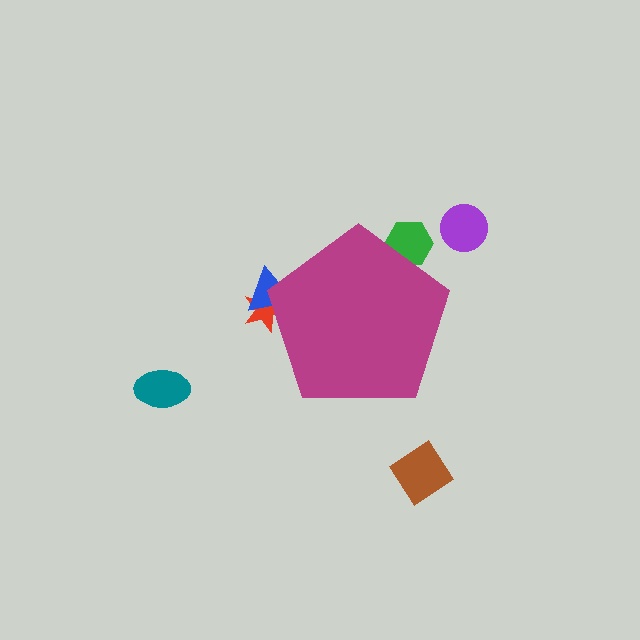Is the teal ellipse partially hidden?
No, the teal ellipse is fully visible.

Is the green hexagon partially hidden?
Yes, the green hexagon is partially hidden behind the magenta pentagon.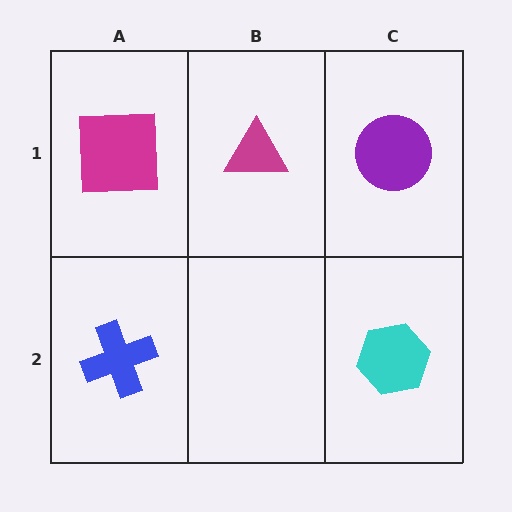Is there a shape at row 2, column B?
No, that cell is empty.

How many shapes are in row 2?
2 shapes.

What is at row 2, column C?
A cyan hexagon.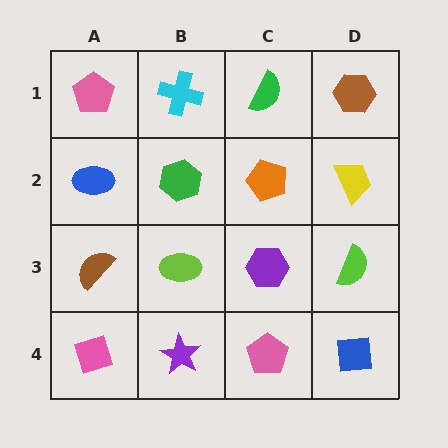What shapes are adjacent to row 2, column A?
A pink pentagon (row 1, column A), a brown semicircle (row 3, column A), a green hexagon (row 2, column B).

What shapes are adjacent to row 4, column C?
A purple hexagon (row 3, column C), a purple star (row 4, column B), a blue square (row 4, column D).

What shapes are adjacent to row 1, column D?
A yellow trapezoid (row 2, column D), a green semicircle (row 1, column C).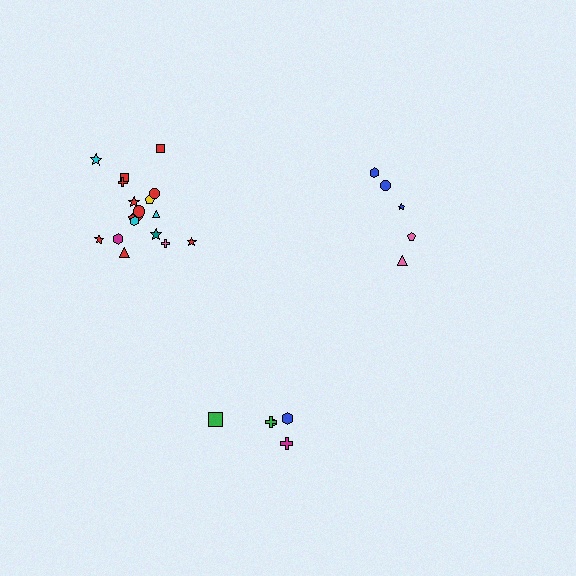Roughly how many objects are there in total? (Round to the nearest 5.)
Roughly 30 objects in total.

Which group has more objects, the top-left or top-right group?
The top-left group.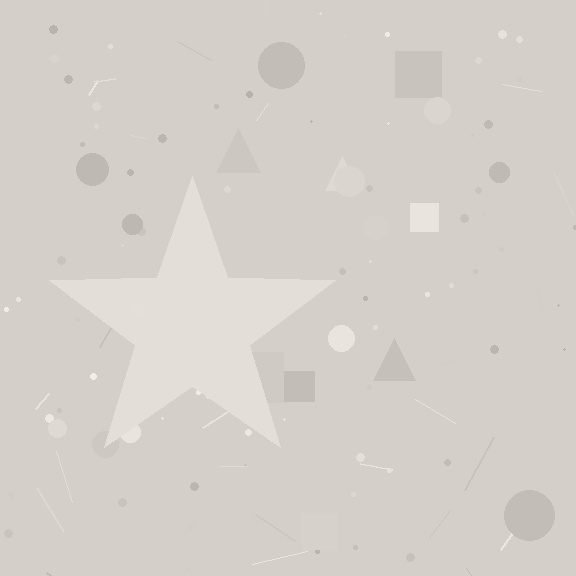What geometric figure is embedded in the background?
A star is embedded in the background.